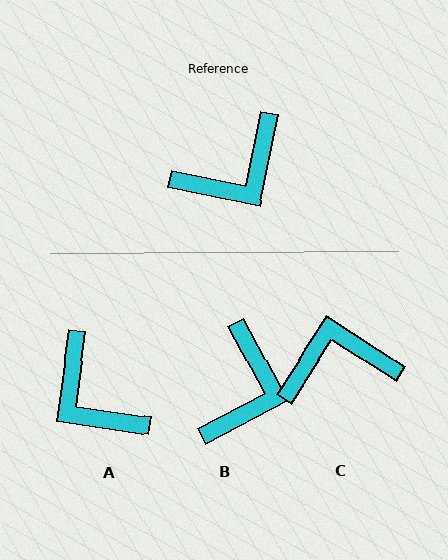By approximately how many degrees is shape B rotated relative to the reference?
Approximately 39 degrees counter-clockwise.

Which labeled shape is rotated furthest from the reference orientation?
C, about 158 degrees away.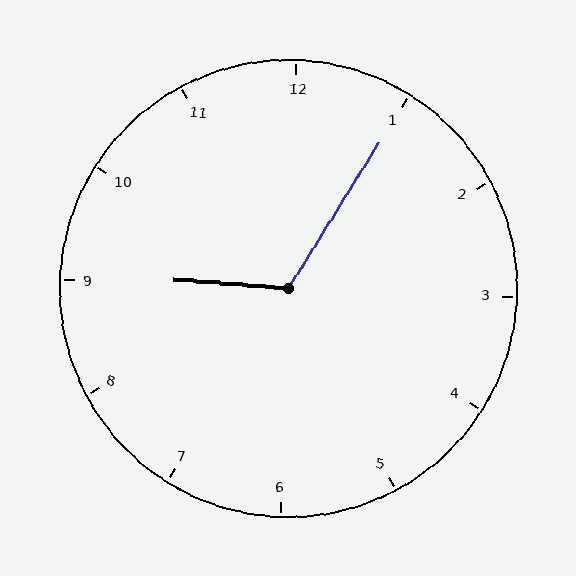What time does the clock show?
9:05.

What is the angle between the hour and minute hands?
Approximately 118 degrees.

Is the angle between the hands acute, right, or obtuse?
It is obtuse.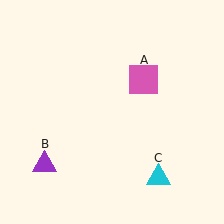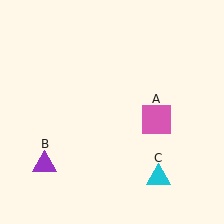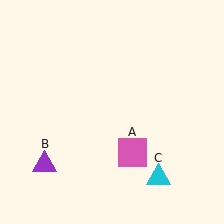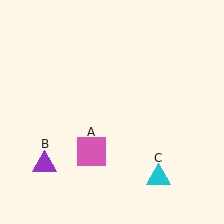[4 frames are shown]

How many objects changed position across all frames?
1 object changed position: pink square (object A).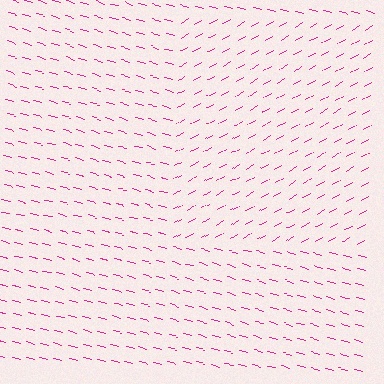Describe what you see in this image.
The image is filled with small magenta line segments. A rectangle region in the image has lines oriented differently from the surrounding lines, creating a visible texture boundary.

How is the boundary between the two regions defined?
The boundary is defined purely by a change in line orientation (approximately 45 degrees difference). All lines are the same color and thickness.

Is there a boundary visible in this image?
Yes, there is a texture boundary formed by a change in line orientation.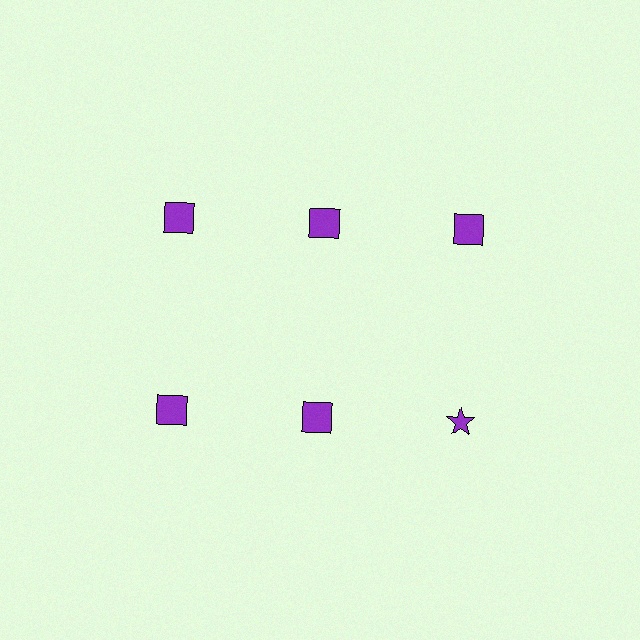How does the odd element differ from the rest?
It has a different shape: star instead of square.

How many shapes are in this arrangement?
There are 6 shapes arranged in a grid pattern.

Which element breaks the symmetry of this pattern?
The purple star in the second row, center column breaks the symmetry. All other shapes are purple squares.